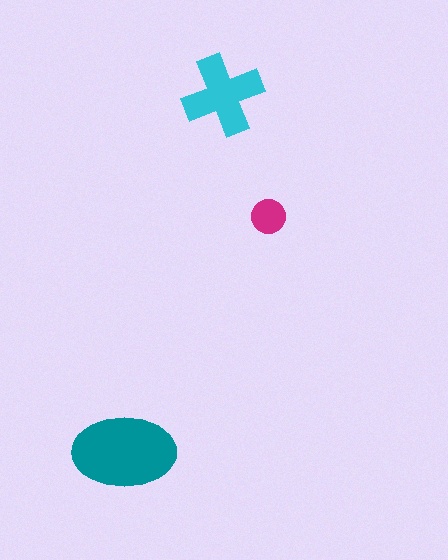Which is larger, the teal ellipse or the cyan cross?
The teal ellipse.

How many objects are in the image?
There are 3 objects in the image.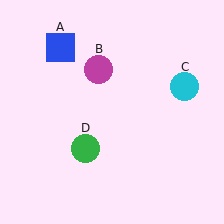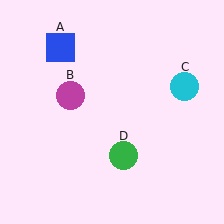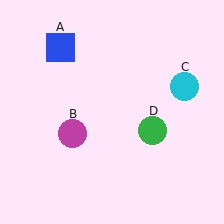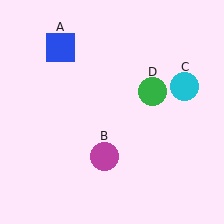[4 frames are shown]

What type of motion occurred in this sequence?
The magenta circle (object B), green circle (object D) rotated counterclockwise around the center of the scene.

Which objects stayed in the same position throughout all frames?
Blue square (object A) and cyan circle (object C) remained stationary.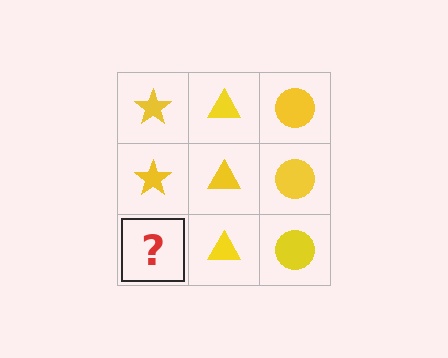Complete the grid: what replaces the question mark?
The question mark should be replaced with a yellow star.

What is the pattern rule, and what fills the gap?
The rule is that each column has a consistent shape. The gap should be filled with a yellow star.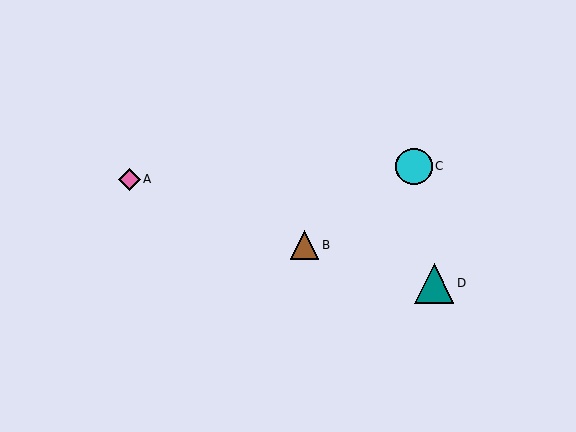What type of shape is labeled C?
Shape C is a cyan circle.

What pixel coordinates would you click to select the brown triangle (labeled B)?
Click at (304, 245) to select the brown triangle B.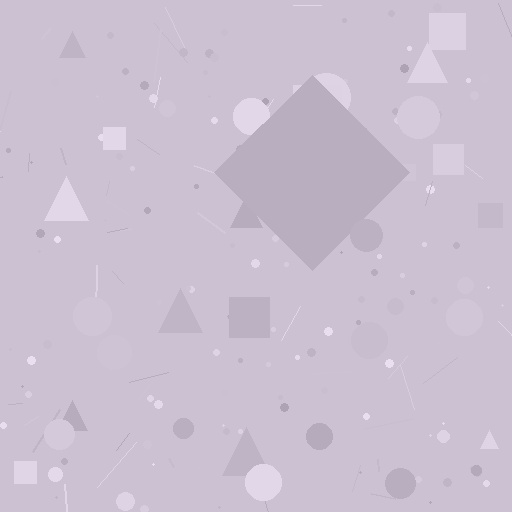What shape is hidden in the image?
A diamond is hidden in the image.